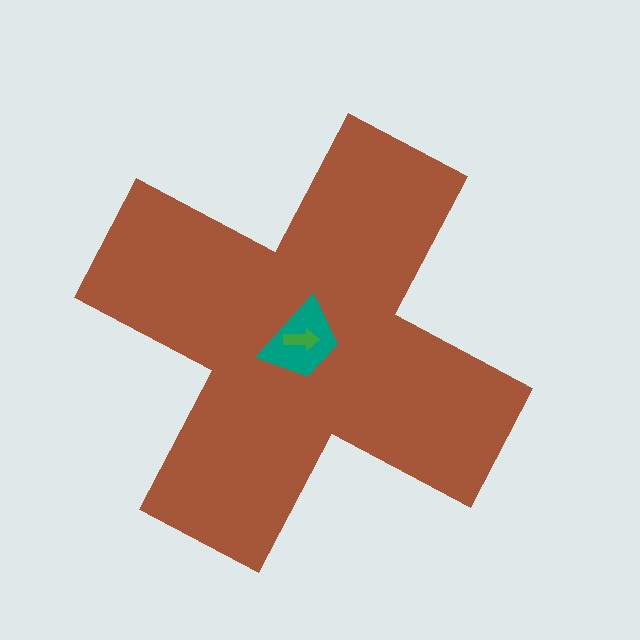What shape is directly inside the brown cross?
The teal trapezoid.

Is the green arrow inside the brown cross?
Yes.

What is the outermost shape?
The brown cross.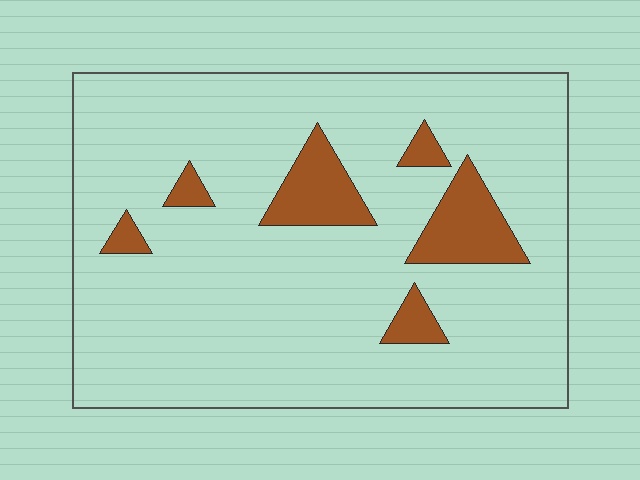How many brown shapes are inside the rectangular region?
6.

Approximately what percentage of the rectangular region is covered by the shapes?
Approximately 10%.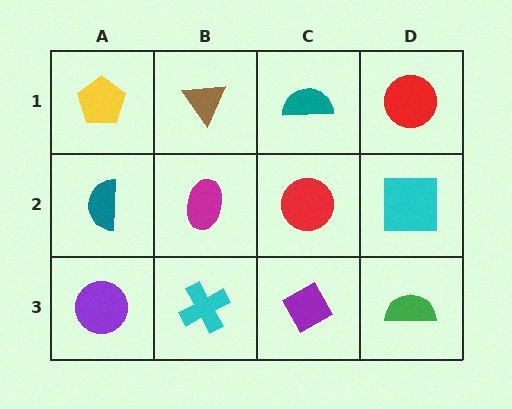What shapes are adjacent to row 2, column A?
A yellow pentagon (row 1, column A), a purple circle (row 3, column A), a magenta ellipse (row 2, column B).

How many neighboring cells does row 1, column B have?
3.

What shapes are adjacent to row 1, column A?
A teal semicircle (row 2, column A), a brown triangle (row 1, column B).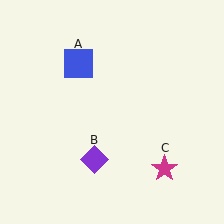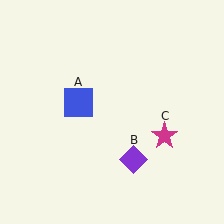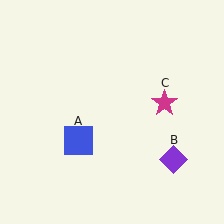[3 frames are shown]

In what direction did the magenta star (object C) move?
The magenta star (object C) moved up.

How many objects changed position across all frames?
3 objects changed position: blue square (object A), purple diamond (object B), magenta star (object C).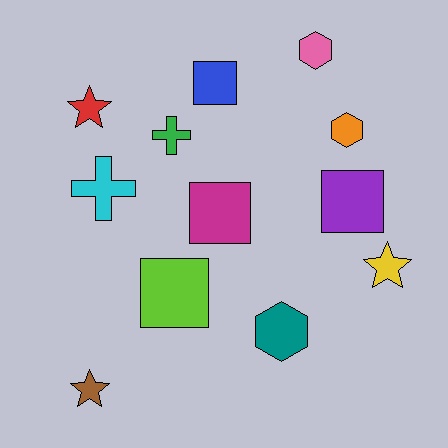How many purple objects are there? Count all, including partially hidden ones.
There is 1 purple object.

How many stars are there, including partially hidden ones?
There are 3 stars.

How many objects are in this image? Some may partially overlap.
There are 12 objects.